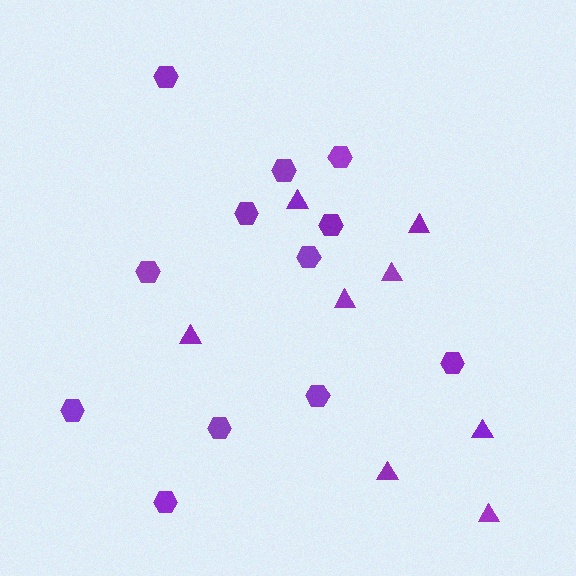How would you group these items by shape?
There are 2 groups: one group of hexagons (12) and one group of triangles (8).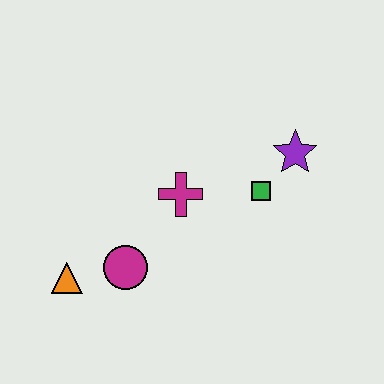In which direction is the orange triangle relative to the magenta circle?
The orange triangle is to the left of the magenta circle.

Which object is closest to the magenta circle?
The orange triangle is closest to the magenta circle.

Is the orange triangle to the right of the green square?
No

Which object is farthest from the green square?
The orange triangle is farthest from the green square.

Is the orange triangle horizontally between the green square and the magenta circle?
No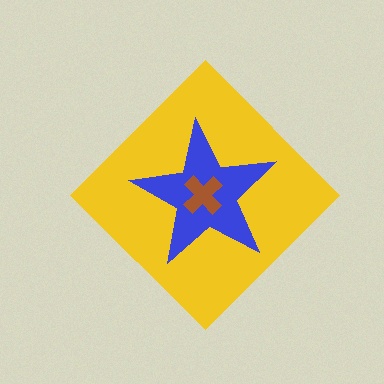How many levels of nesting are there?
3.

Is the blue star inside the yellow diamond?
Yes.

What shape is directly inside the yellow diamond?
The blue star.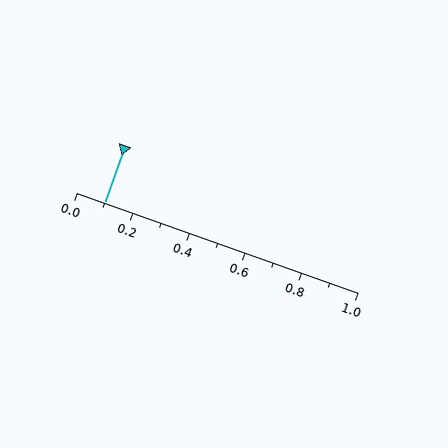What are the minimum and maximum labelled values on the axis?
The axis runs from 0.0 to 1.0.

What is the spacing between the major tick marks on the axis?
The major ticks are spaced 0.2 apart.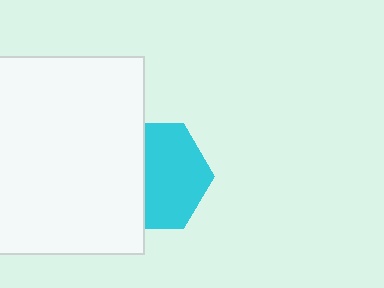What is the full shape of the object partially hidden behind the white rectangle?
The partially hidden object is a cyan hexagon.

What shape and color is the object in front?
The object in front is a white rectangle.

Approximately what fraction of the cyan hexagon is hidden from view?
Roughly 41% of the cyan hexagon is hidden behind the white rectangle.